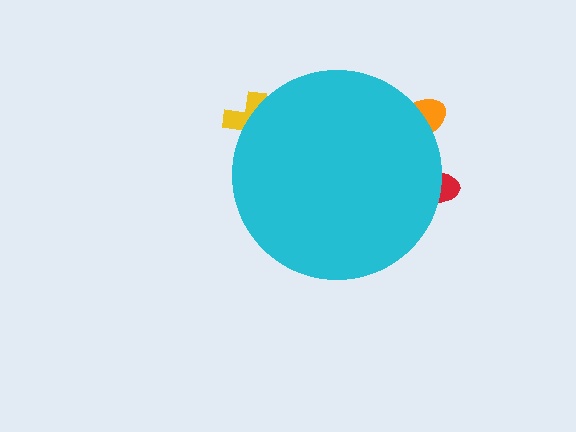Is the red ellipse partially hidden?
Yes, the red ellipse is partially hidden behind the cyan circle.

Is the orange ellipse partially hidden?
Yes, the orange ellipse is partially hidden behind the cyan circle.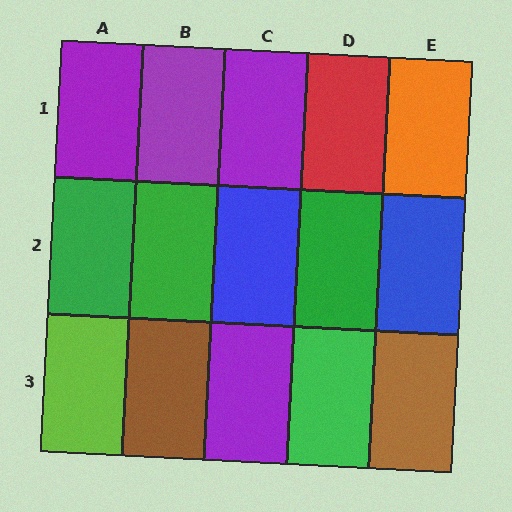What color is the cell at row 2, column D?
Green.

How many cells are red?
1 cell is red.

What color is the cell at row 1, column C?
Purple.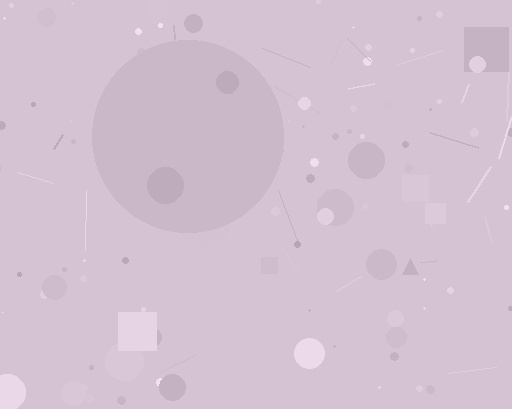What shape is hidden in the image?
A circle is hidden in the image.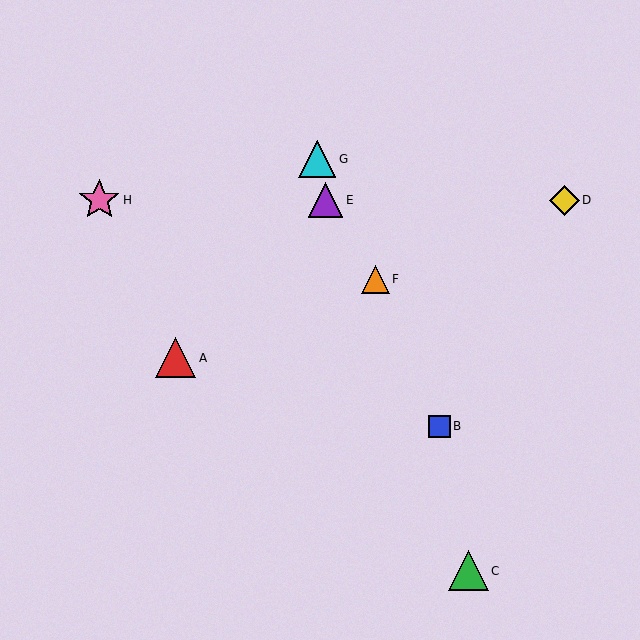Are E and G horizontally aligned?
No, E is at y≈200 and G is at y≈159.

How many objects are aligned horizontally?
3 objects (D, E, H) are aligned horizontally.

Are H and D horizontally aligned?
Yes, both are at y≈200.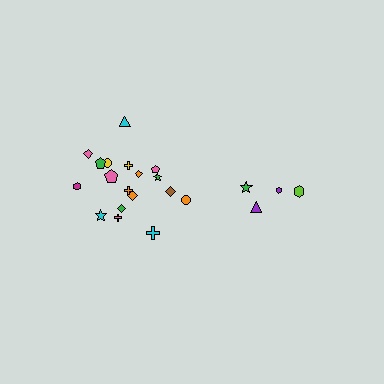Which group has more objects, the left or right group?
The left group.